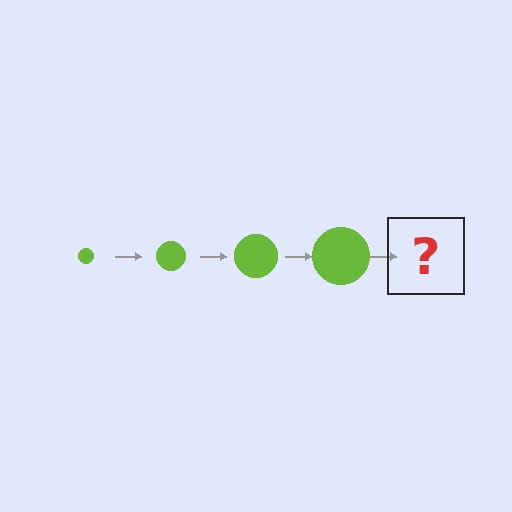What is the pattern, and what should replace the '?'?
The pattern is that the circle gets progressively larger each step. The '?' should be a lime circle, larger than the previous one.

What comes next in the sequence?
The next element should be a lime circle, larger than the previous one.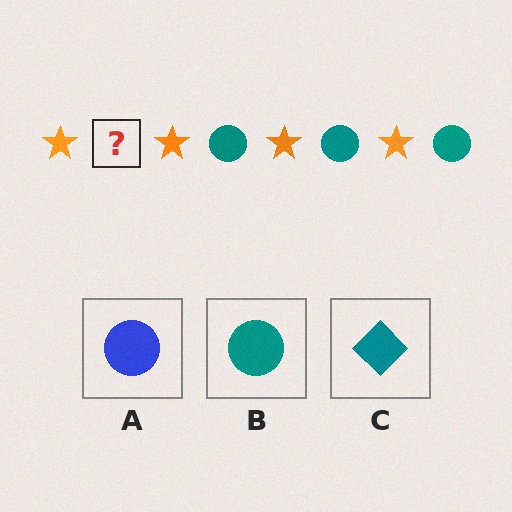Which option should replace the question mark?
Option B.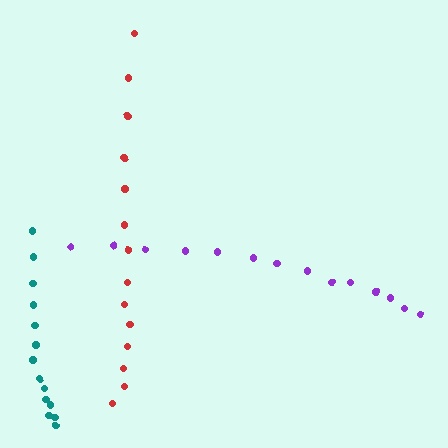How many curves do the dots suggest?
There are 3 distinct paths.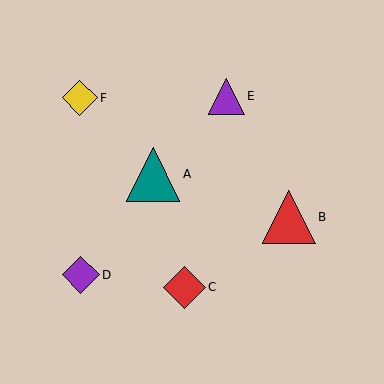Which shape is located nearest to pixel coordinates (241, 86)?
The purple triangle (labeled E) at (227, 96) is nearest to that location.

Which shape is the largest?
The teal triangle (labeled A) is the largest.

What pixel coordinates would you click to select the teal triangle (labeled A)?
Click at (153, 174) to select the teal triangle A.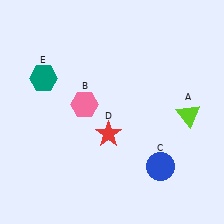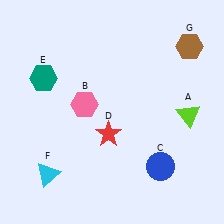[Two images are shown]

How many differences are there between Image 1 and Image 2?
There are 2 differences between the two images.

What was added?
A cyan triangle (F), a brown hexagon (G) were added in Image 2.